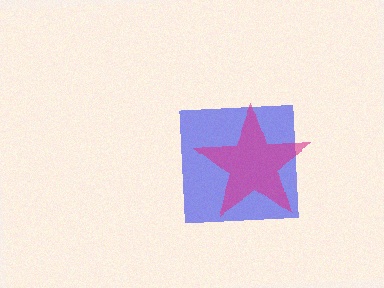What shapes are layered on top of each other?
The layered shapes are: a blue square, a magenta star.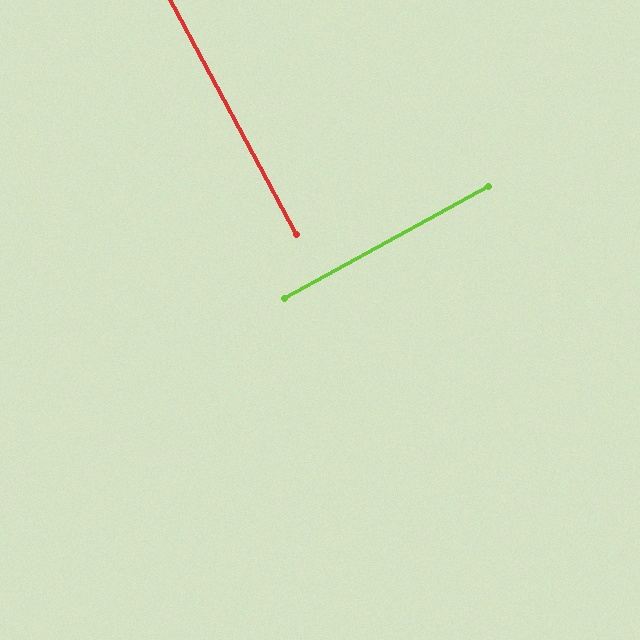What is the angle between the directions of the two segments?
Approximately 89 degrees.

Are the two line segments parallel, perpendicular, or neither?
Perpendicular — they meet at approximately 89°.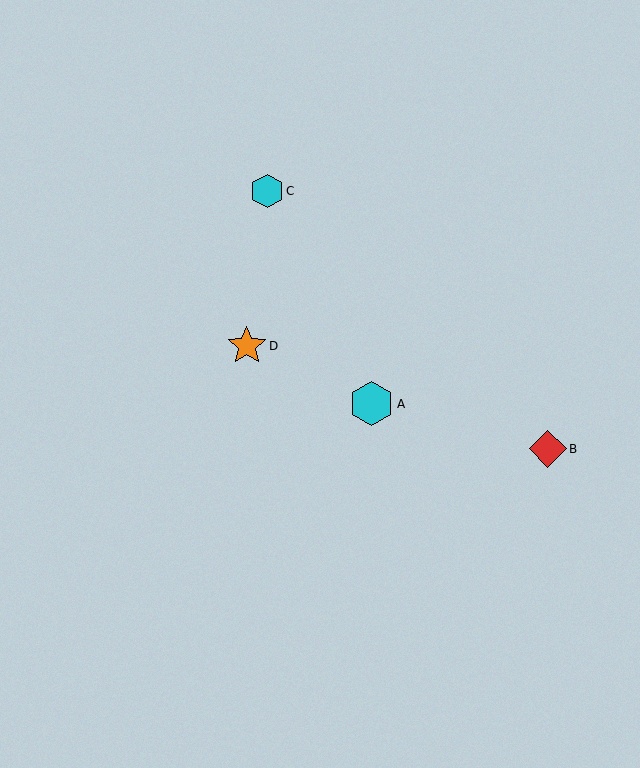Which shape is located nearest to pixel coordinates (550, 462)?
The red diamond (labeled B) at (548, 449) is nearest to that location.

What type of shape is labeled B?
Shape B is a red diamond.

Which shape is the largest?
The cyan hexagon (labeled A) is the largest.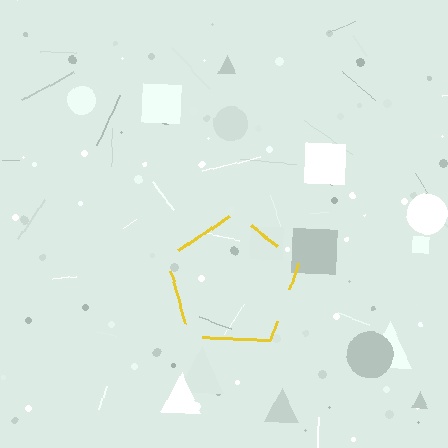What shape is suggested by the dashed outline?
The dashed outline suggests a pentagon.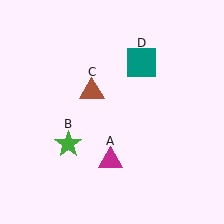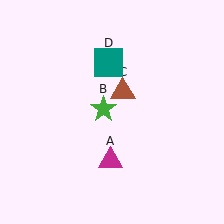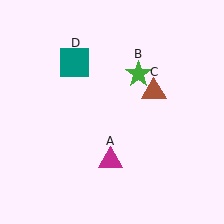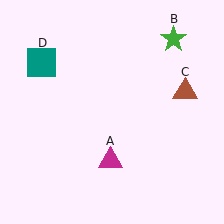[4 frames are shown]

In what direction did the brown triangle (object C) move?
The brown triangle (object C) moved right.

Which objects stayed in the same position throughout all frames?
Magenta triangle (object A) remained stationary.